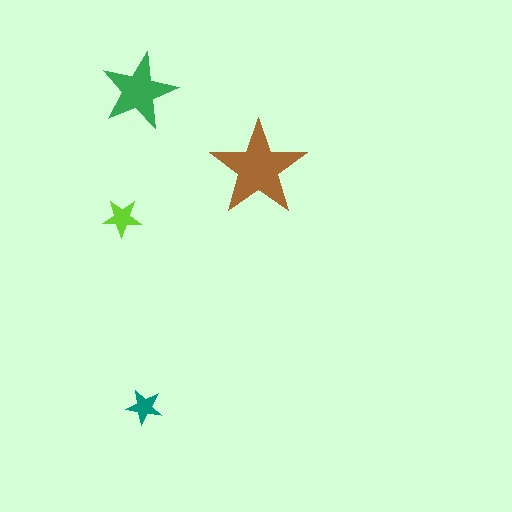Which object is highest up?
The green star is topmost.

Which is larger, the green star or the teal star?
The green one.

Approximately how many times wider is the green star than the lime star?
About 2 times wider.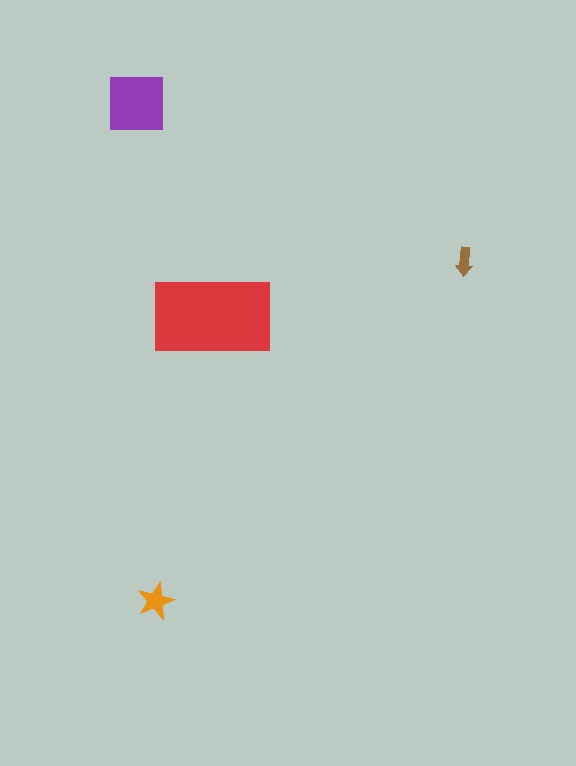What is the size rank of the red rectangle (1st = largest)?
1st.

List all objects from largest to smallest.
The red rectangle, the purple square, the orange star, the brown arrow.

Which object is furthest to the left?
The purple square is leftmost.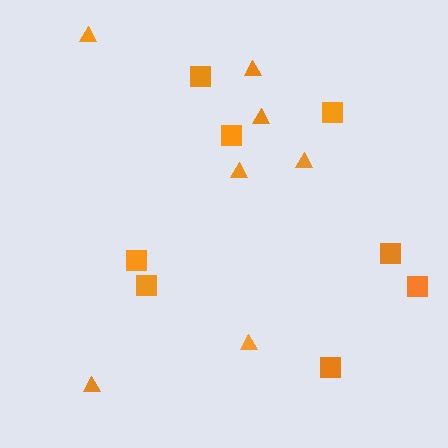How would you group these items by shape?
There are 2 groups: one group of squares (8) and one group of triangles (7).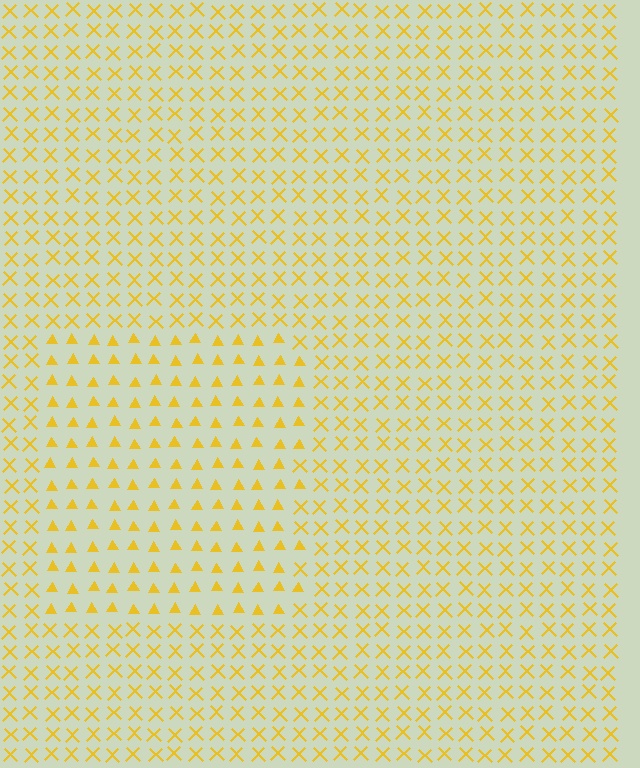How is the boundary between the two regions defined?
The boundary is defined by a change in element shape: triangles inside vs. X marks outside. All elements share the same color and spacing.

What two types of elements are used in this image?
The image uses triangles inside the rectangle region and X marks outside it.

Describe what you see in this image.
The image is filled with small yellow elements arranged in a uniform grid. A rectangle-shaped region contains triangles, while the surrounding area contains X marks. The boundary is defined purely by the change in element shape.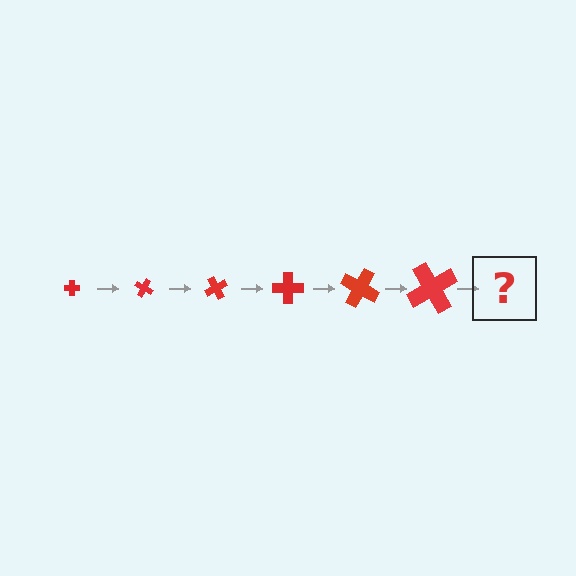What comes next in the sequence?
The next element should be a cross, larger than the previous one and rotated 180 degrees from the start.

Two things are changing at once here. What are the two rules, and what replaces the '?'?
The two rules are that the cross grows larger each step and it rotates 30 degrees each step. The '?' should be a cross, larger than the previous one and rotated 180 degrees from the start.